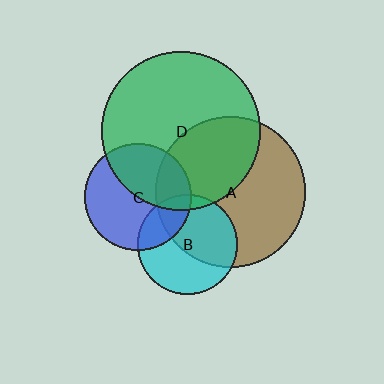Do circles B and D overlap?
Yes.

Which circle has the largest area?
Circle D (green).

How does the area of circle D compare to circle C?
Approximately 2.2 times.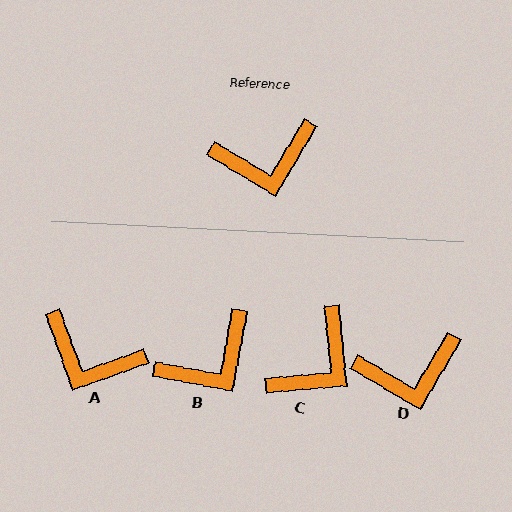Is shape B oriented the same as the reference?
No, it is off by about 20 degrees.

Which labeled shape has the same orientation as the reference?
D.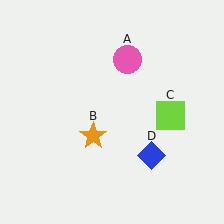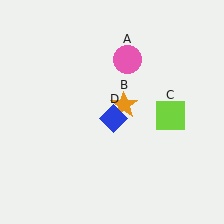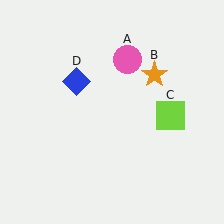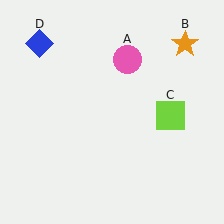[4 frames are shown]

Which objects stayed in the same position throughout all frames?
Pink circle (object A) and lime square (object C) remained stationary.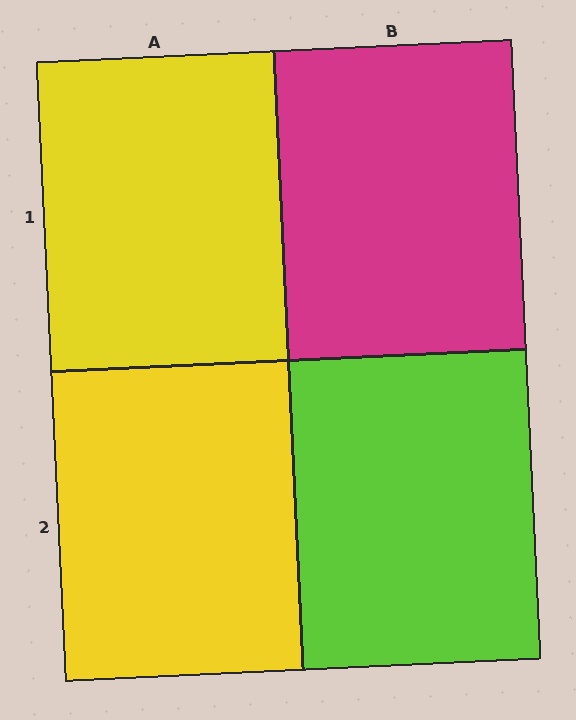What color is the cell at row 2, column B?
Lime.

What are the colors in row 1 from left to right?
Yellow, magenta.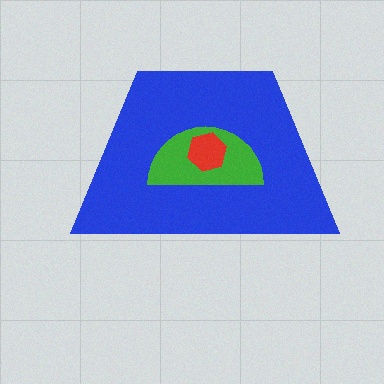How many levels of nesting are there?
3.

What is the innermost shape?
The red hexagon.